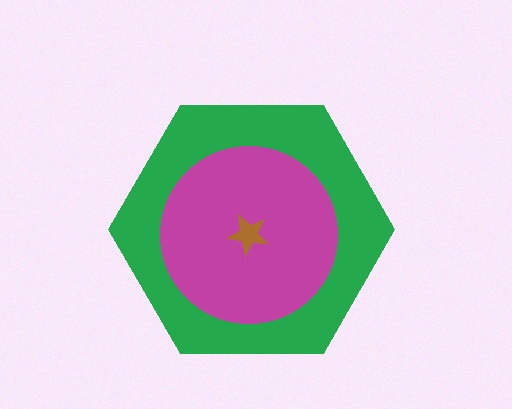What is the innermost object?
The brown star.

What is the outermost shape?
The green hexagon.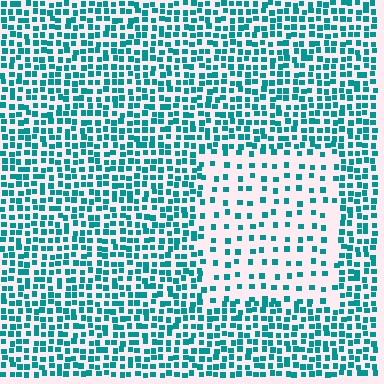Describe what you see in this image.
The image contains small teal elements arranged at two different densities. A rectangle-shaped region is visible where the elements are less densely packed than the surrounding area.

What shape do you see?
I see a rectangle.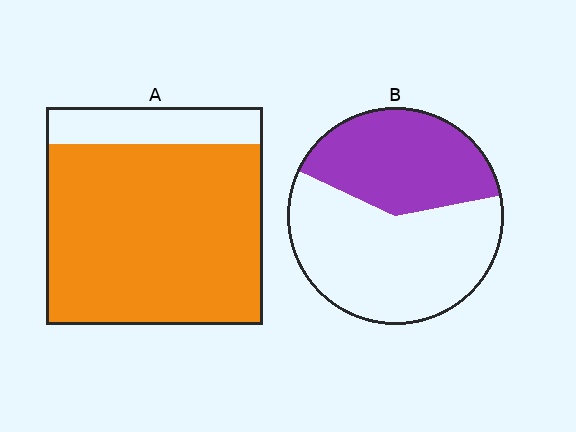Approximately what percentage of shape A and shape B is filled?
A is approximately 85% and B is approximately 40%.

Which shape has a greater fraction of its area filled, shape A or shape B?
Shape A.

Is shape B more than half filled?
No.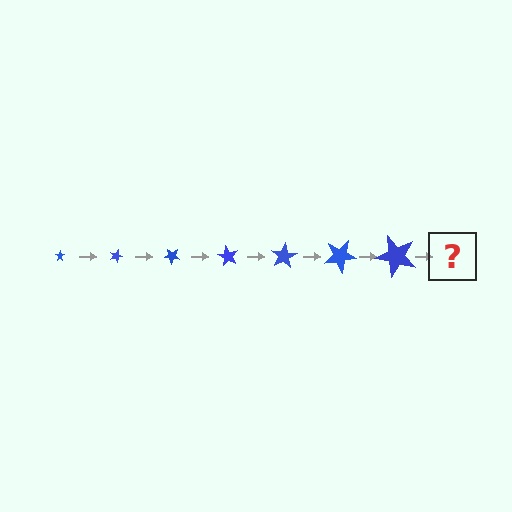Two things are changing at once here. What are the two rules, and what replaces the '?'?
The two rules are that the star grows larger each step and it rotates 20 degrees each step. The '?' should be a star, larger than the previous one and rotated 140 degrees from the start.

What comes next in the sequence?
The next element should be a star, larger than the previous one and rotated 140 degrees from the start.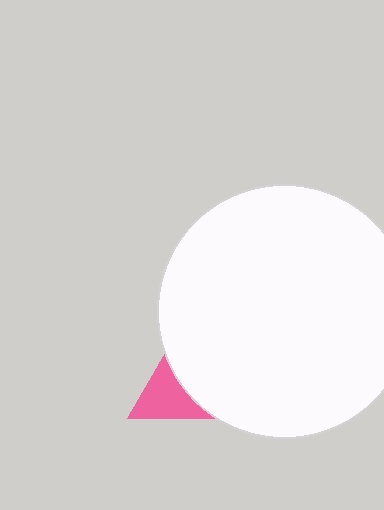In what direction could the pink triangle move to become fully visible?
The pink triangle could move left. That would shift it out from behind the white circle entirely.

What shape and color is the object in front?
The object in front is a white circle.